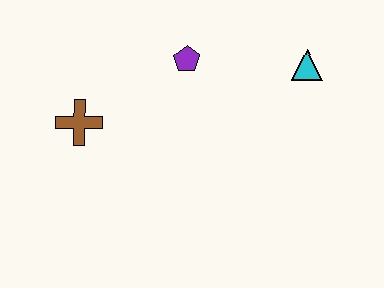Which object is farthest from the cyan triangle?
The brown cross is farthest from the cyan triangle.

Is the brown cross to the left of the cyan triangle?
Yes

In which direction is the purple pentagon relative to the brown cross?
The purple pentagon is to the right of the brown cross.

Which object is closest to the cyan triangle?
The purple pentagon is closest to the cyan triangle.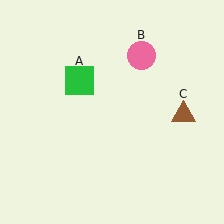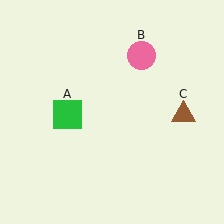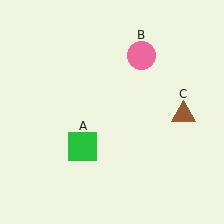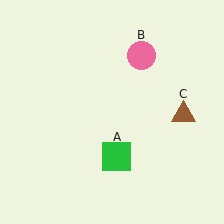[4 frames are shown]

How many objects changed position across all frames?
1 object changed position: green square (object A).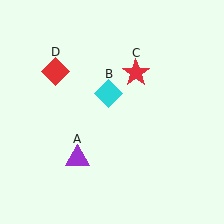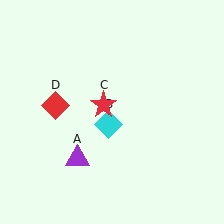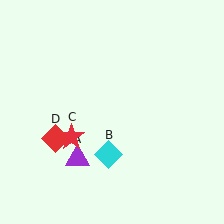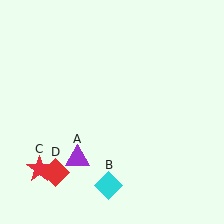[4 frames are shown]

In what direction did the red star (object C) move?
The red star (object C) moved down and to the left.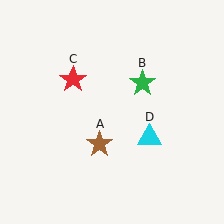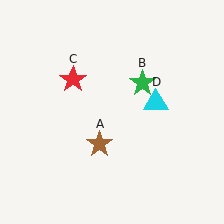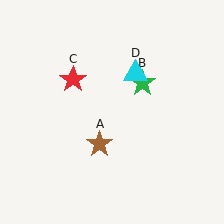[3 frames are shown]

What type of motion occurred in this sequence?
The cyan triangle (object D) rotated counterclockwise around the center of the scene.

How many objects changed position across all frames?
1 object changed position: cyan triangle (object D).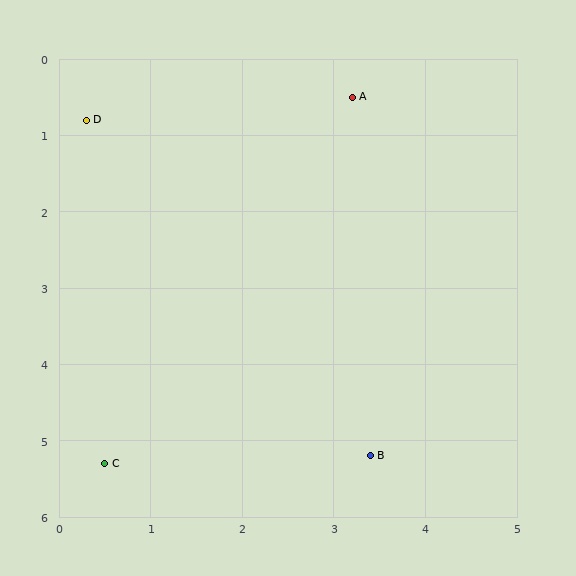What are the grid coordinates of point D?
Point D is at approximately (0.3, 0.8).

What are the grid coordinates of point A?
Point A is at approximately (3.2, 0.5).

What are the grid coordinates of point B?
Point B is at approximately (3.4, 5.2).